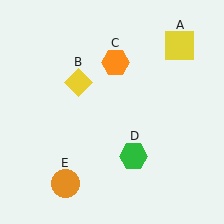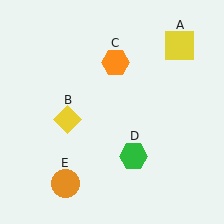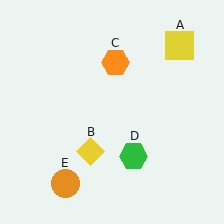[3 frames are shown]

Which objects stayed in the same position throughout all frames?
Yellow square (object A) and orange hexagon (object C) and green hexagon (object D) and orange circle (object E) remained stationary.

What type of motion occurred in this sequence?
The yellow diamond (object B) rotated counterclockwise around the center of the scene.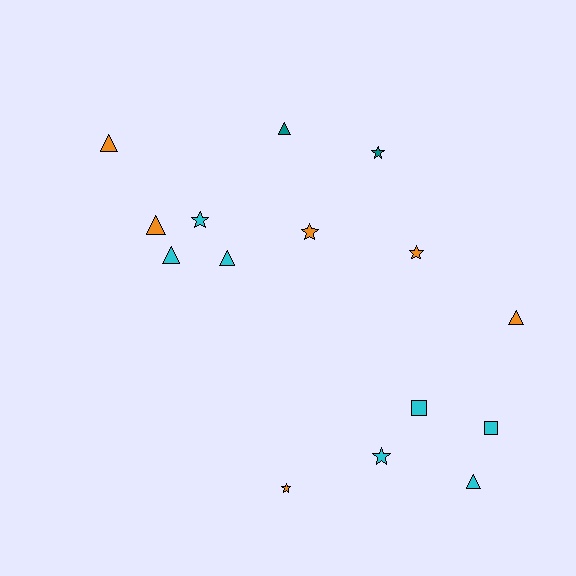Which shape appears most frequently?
Triangle, with 7 objects.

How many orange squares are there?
There are no orange squares.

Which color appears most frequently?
Cyan, with 7 objects.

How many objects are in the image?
There are 15 objects.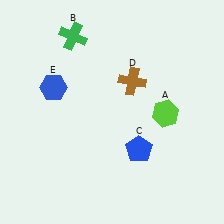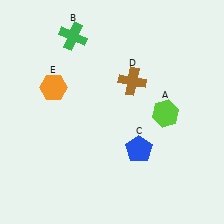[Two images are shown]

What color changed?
The hexagon (E) changed from blue in Image 1 to orange in Image 2.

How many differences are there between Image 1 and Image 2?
There is 1 difference between the two images.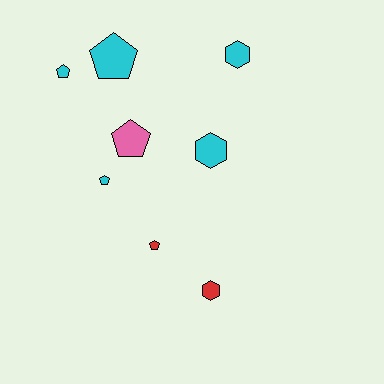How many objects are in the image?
There are 8 objects.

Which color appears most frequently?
Cyan, with 5 objects.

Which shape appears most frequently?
Pentagon, with 5 objects.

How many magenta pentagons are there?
There are no magenta pentagons.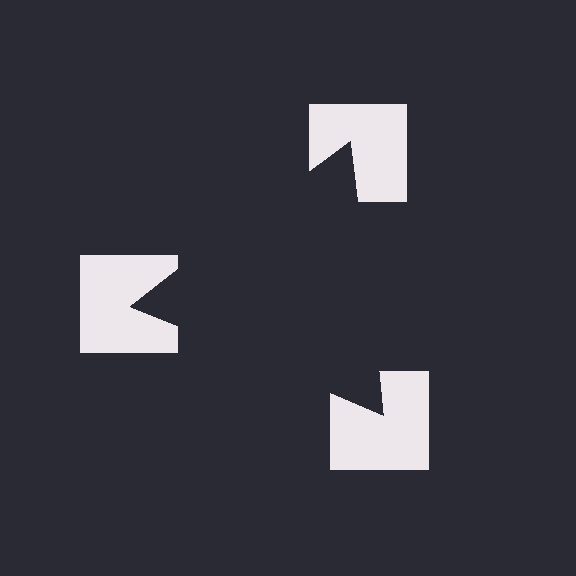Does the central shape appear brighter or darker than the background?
It typically appears slightly darker than the background, even though no actual brightness change is drawn.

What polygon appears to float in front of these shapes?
An illusory triangle — its edges are inferred from the aligned wedge cuts in the notched squares, not physically drawn.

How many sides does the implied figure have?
3 sides.